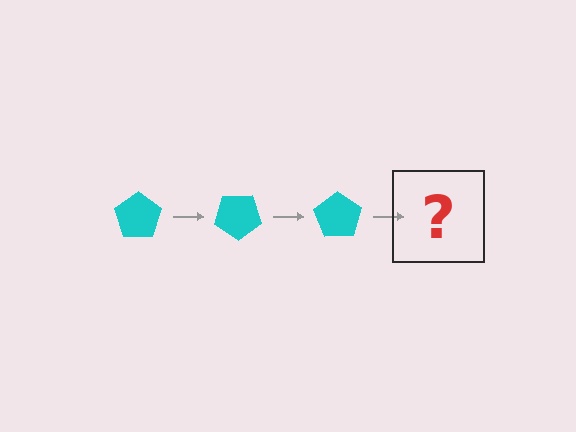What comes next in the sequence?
The next element should be a cyan pentagon rotated 105 degrees.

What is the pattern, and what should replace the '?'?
The pattern is that the pentagon rotates 35 degrees each step. The '?' should be a cyan pentagon rotated 105 degrees.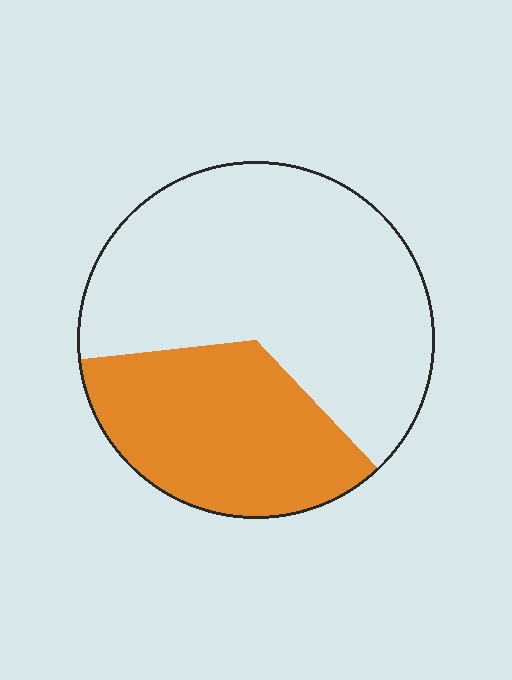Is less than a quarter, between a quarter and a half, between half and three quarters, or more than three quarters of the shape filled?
Between a quarter and a half.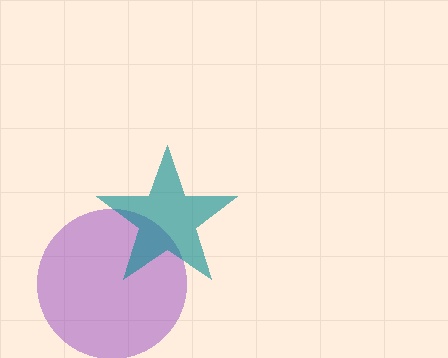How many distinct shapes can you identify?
There are 2 distinct shapes: a purple circle, a teal star.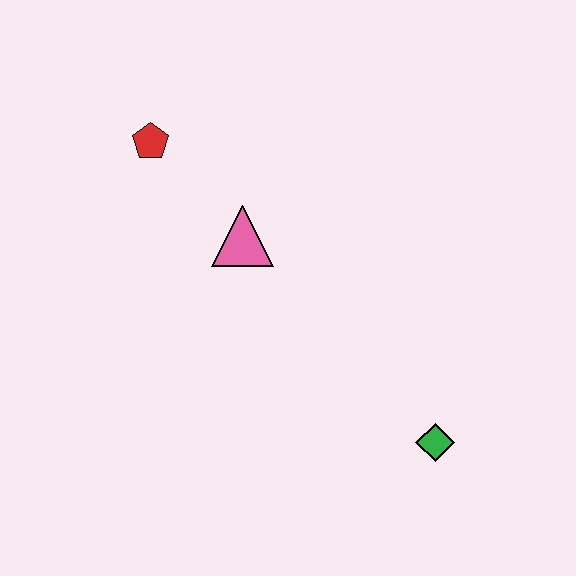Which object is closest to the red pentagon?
The pink triangle is closest to the red pentagon.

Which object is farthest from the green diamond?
The red pentagon is farthest from the green diamond.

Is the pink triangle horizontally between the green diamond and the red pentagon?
Yes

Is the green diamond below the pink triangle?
Yes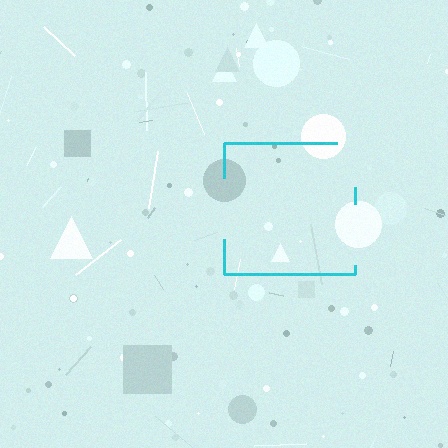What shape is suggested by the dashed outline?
The dashed outline suggests a square.